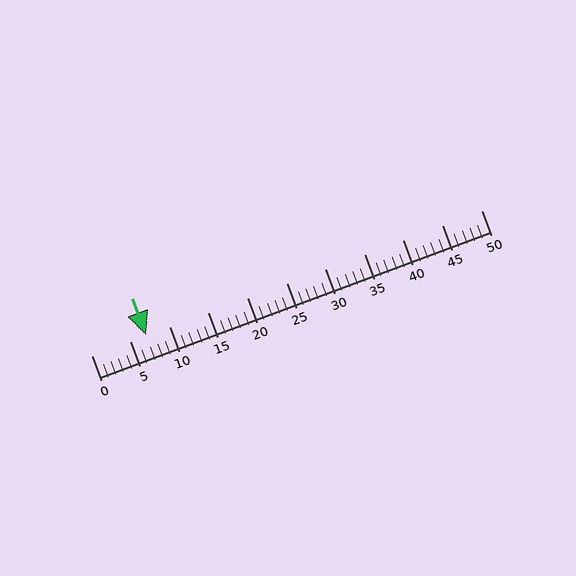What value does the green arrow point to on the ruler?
The green arrow points to approximately 7.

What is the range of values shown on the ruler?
The ruler shows values from 0 to 50.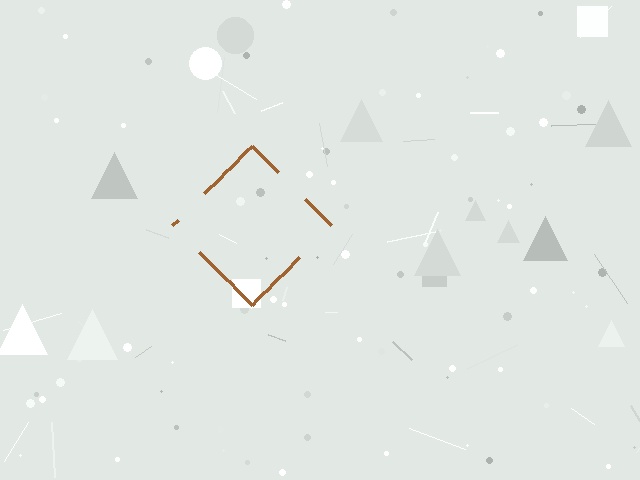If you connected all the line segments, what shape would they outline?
They would outline a diamond.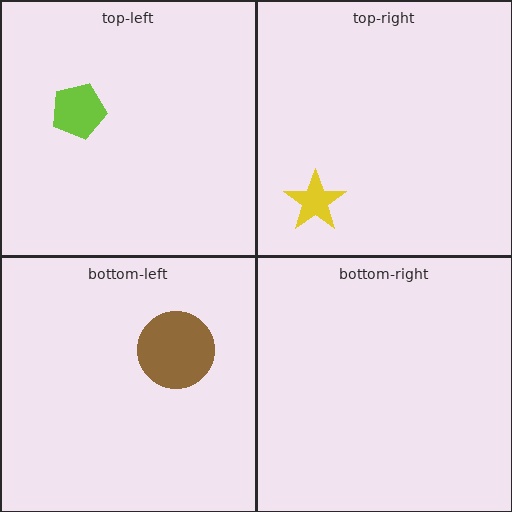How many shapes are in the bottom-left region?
1.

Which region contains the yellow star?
The top-right region.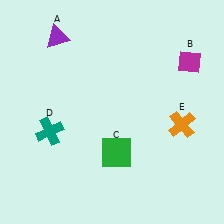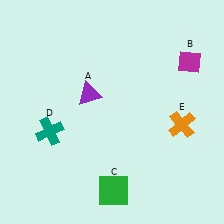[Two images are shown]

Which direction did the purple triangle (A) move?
The purple triangle (A) moved down.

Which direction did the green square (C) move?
The green square (C) moved down.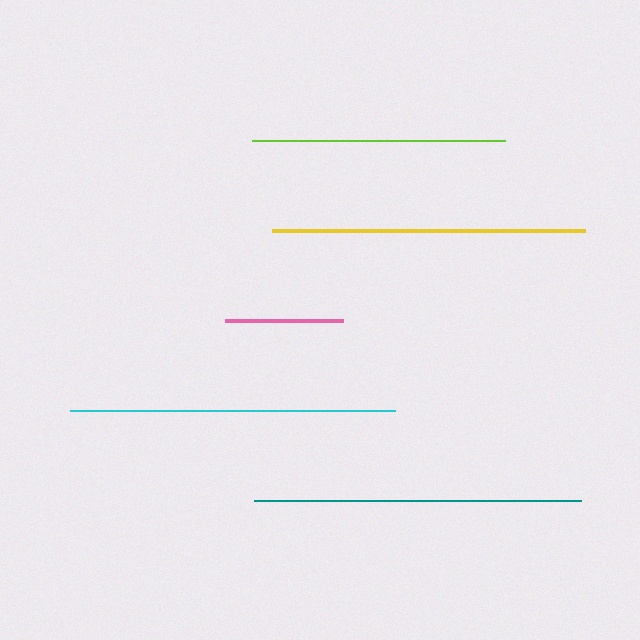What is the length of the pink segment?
The pink segment is approximately 118 pixels long.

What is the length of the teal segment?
The teal segment is approximately 327 pixels long.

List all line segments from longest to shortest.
From longest to shortest: teal, cyan, yellow, lime, pink.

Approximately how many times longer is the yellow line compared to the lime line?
The yellow line is approximately 1.2 times the length of the lime line.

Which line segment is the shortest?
The pink line is the shortest at approximately 118 pixels.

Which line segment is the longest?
The teal line is the longest at approximately 327 pixels.